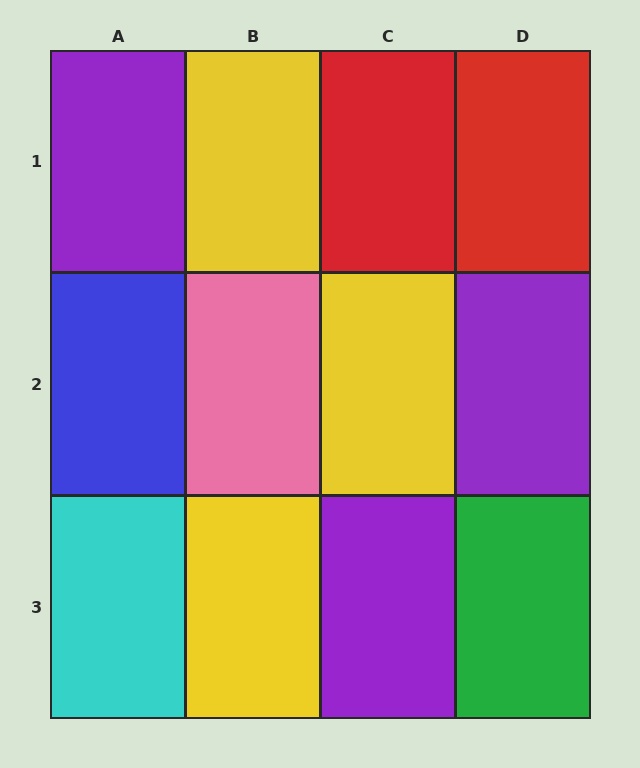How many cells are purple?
3 cells are purple.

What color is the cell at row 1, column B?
Yellow.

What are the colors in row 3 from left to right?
Cyan, yellow, purple, green.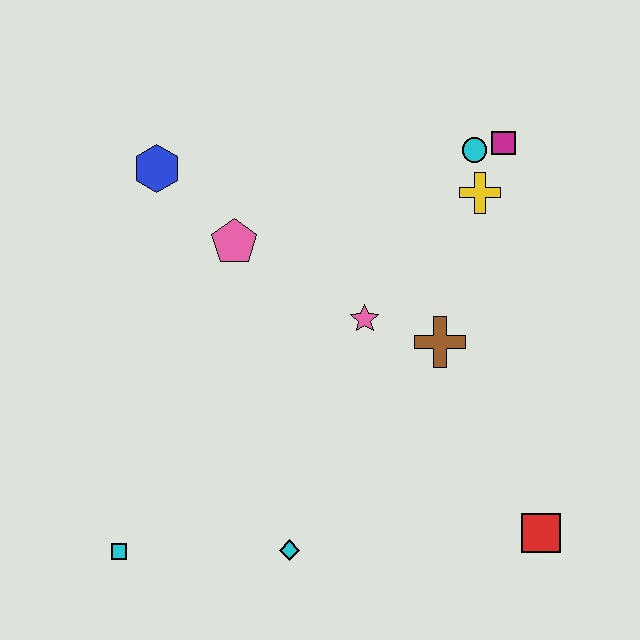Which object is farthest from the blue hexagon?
The red square is farthest from the blue hexagon.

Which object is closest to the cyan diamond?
The cyan square is closest to the cyan diamond.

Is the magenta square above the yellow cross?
Yes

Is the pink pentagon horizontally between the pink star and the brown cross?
No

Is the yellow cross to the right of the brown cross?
Yes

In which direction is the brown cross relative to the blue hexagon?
The brown cross is to the right of the blue hexagon.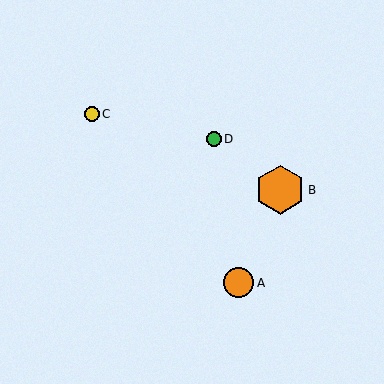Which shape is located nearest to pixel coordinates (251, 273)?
The orange circle (labeled A) at (239, 283) is nearest to that location.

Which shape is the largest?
The orange hexagon (labeled B) is the largest.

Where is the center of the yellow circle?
The center of the yellow circle is at (92, 114).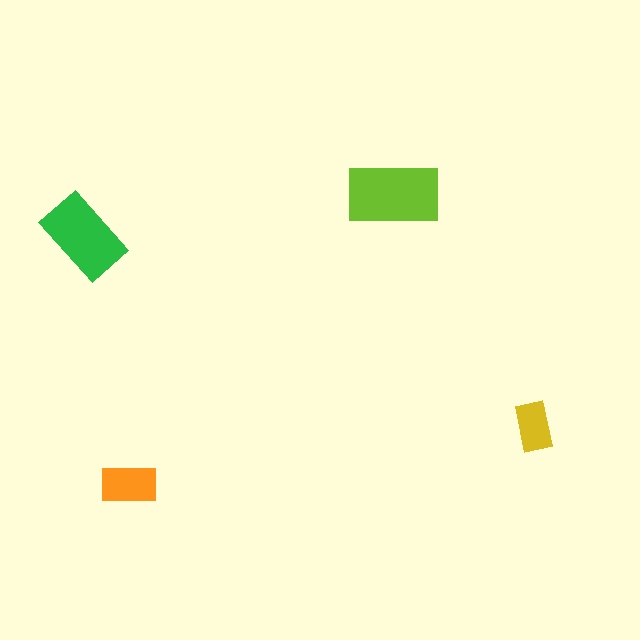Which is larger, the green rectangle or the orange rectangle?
The green one.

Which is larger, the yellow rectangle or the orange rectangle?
The orange one.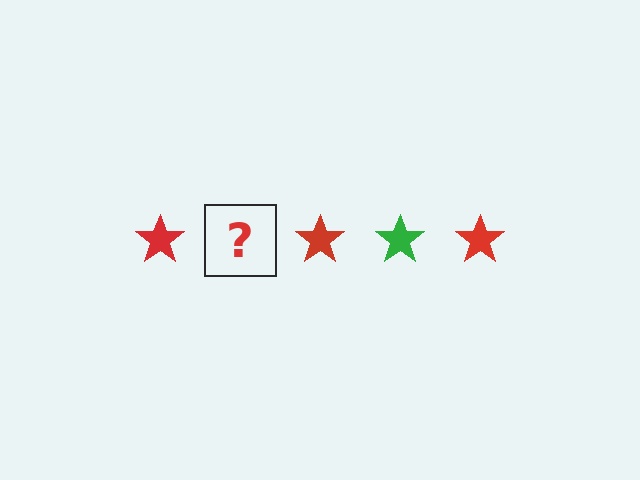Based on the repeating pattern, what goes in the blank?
The blank should be a green star.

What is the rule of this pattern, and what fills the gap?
The rule is that the pattern cycles through red, green stars. The gap should be filled with a green star.